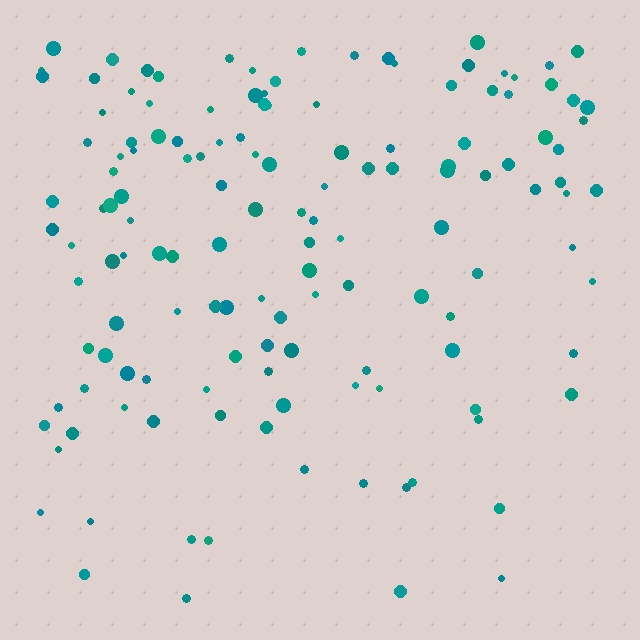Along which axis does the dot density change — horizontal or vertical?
Vertical.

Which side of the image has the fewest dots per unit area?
The bottom.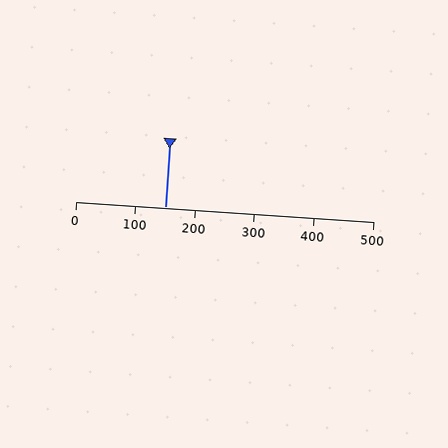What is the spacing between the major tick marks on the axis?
The major ticks are spaced 100 apart.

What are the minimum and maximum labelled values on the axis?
The axis runs from 0 to 500.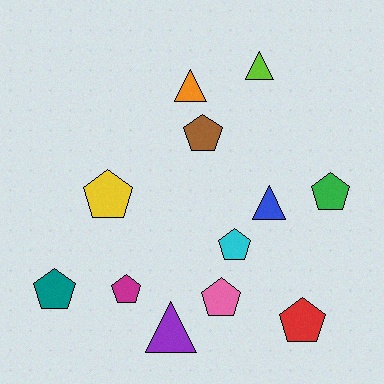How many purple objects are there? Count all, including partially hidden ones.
There is 1 purple object.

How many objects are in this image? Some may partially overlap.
There are 12 objects.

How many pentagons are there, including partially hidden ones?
There are 8 pentagons.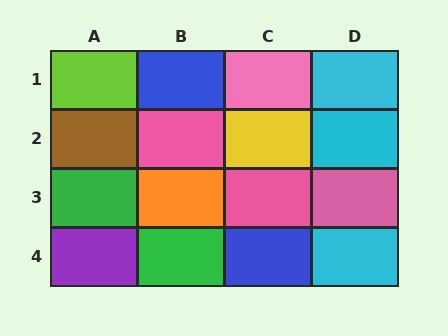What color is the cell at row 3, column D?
Pink.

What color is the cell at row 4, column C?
Blue.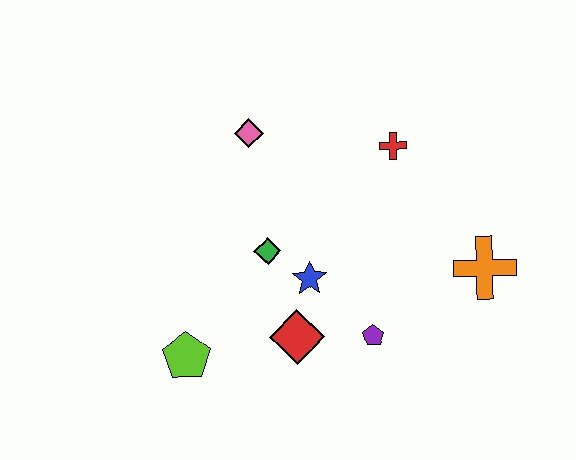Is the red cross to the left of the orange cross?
Yes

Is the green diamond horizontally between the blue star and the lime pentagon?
Yes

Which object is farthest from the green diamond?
The orange cross is farthest from the green diamond.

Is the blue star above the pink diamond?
No